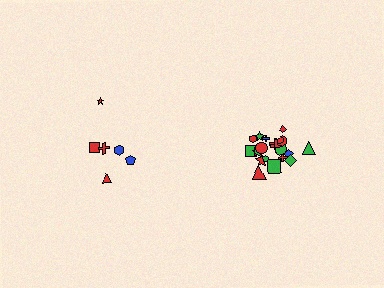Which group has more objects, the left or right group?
The right group.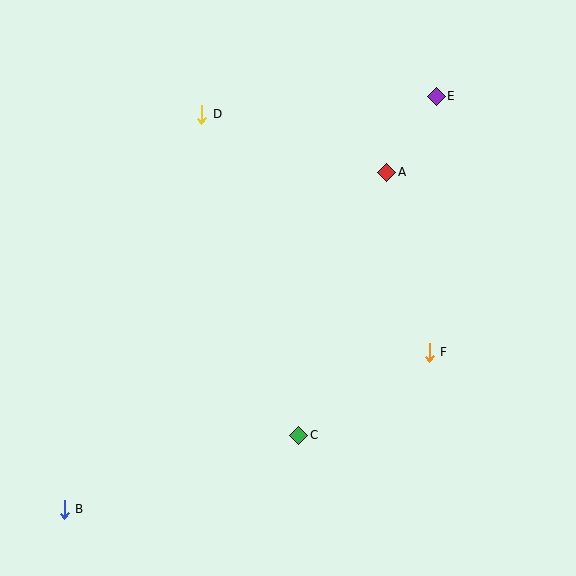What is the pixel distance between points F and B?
The distance between F and B is 397 pixels.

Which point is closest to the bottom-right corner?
Point F is closest to the bottom-right corner.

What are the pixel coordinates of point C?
Point C is at (299, 435).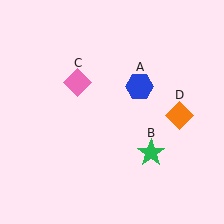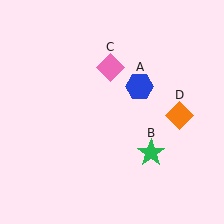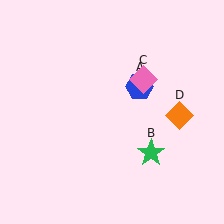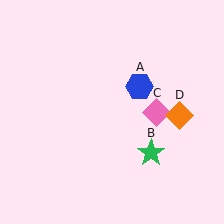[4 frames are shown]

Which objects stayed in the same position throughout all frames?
Blue hexagon (object A) and green star (object B) and orange diamond (object D) remained stationary.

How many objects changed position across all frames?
1 object changed position: pink diamond (object C).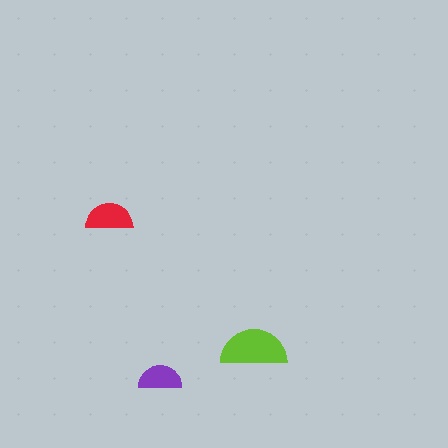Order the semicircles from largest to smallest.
the lime one, the red one, the purple one.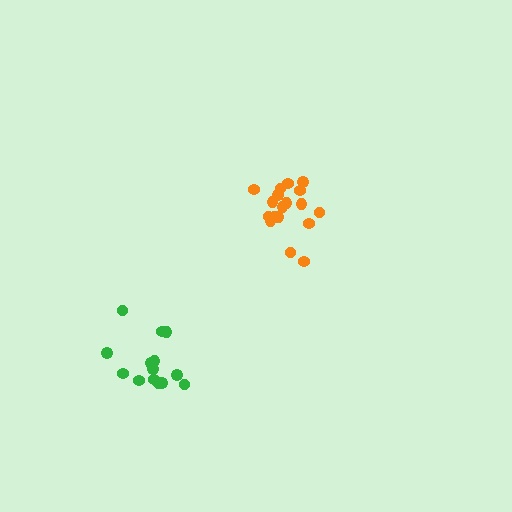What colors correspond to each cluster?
The clusters are colored: orange, green.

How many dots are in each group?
Group 1: 18 dots, Group 2: 14 dots (32 total).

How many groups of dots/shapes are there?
There are 2 groups.